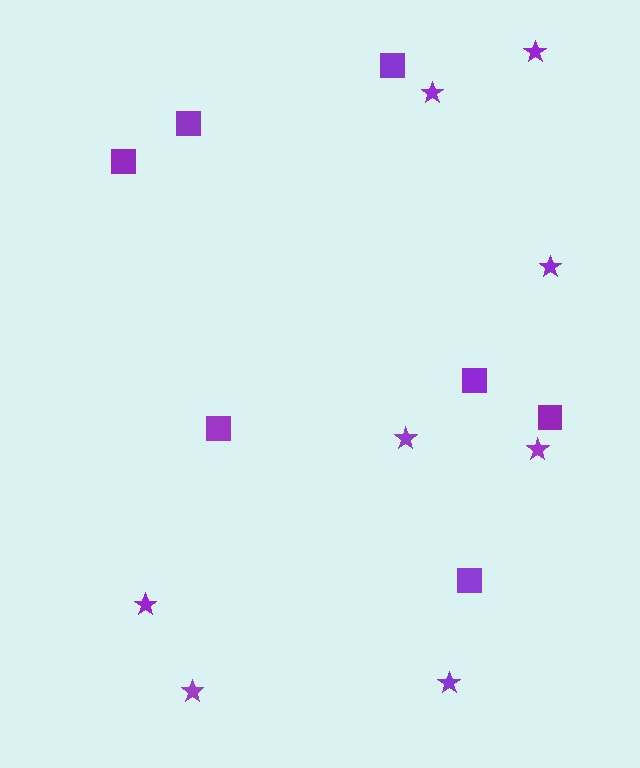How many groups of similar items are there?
There are 2 groups: one group of stars (8) and one group of squares (7).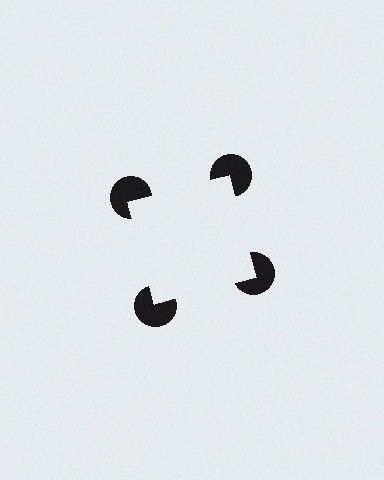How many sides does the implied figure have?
4 sides.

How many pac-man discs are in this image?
There are 4 — one at each vertex of the illusory square.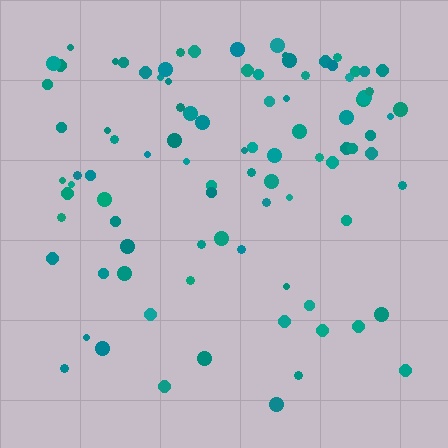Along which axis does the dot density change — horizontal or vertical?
Vertical.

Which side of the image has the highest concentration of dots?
The top.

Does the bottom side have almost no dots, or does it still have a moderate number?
Still a moderate number, just noticeably fewer than the top.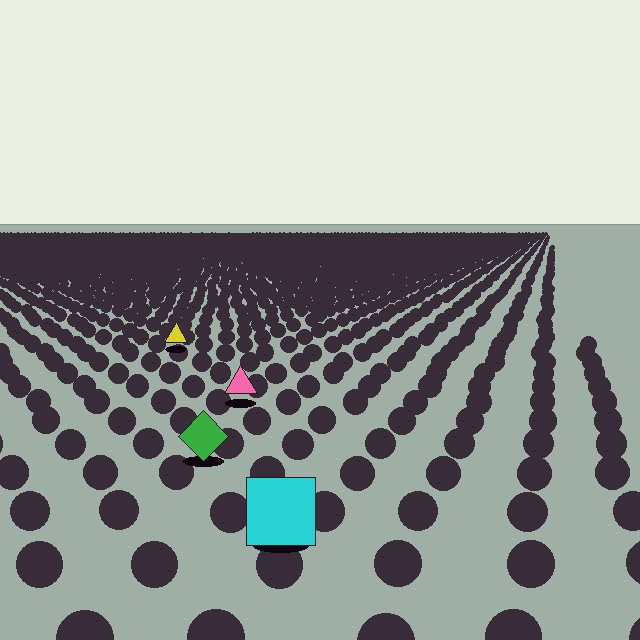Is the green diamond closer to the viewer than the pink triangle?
Yes. The green diamond is closer — you can tell from the texture gradient: the ground texture is coarser near it.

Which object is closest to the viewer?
The cyan square is closest. The texture marks near it are larger and more spread out.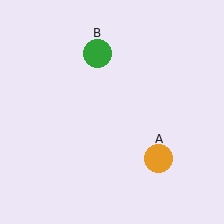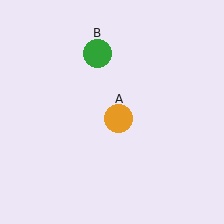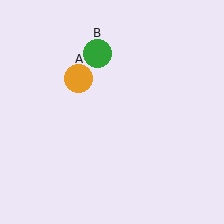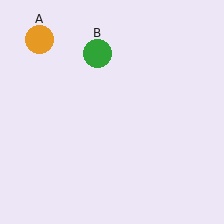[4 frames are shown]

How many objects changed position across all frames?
1 object changed position: orange circle (object A).